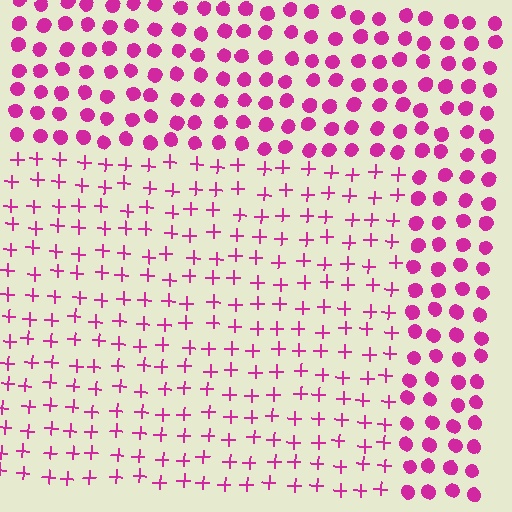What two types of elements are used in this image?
The image uses plus signs inside the rectangle region and circles outside it.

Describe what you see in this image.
The image is filled with small magenta elements arranged in a uniform grid. A rectangle-shaped region contains plus signs, while the surrounding area contains circles. The boundary is defined purely by the change in element shape.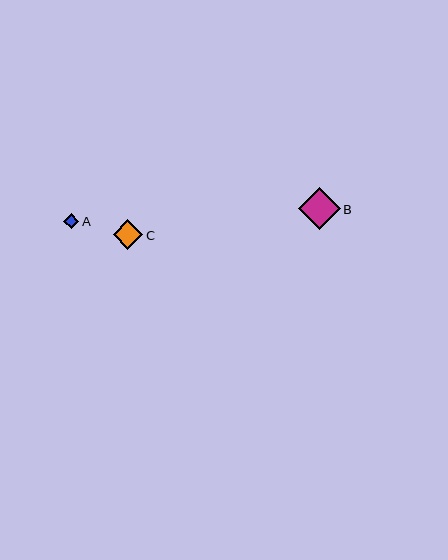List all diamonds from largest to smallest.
From largest to smallest: B, C, A.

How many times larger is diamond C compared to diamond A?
Diamond C is approximately 2.0 times the size of diamond A.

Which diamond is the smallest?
Diamond A is the smallest with a size of approximately 15 pixels.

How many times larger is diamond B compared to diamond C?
Diamond B is approximately 1.4 times the size of diamond C.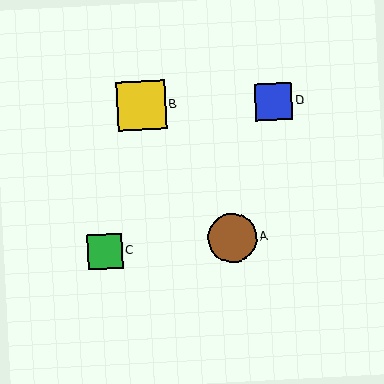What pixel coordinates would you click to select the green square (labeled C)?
Click at (105, 252) to select the green square C.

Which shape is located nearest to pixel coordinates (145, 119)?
The yellow square (labeled B) at (141, 106) is nearest to that location.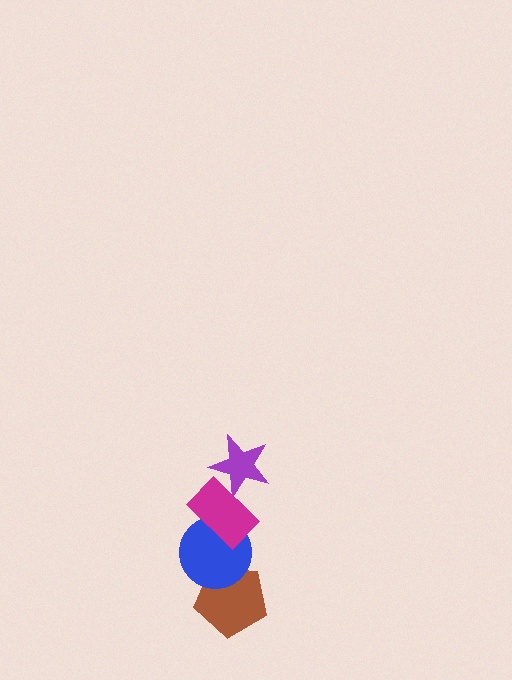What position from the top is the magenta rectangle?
The magenta rectangle is 2nd from the top.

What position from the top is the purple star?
The purple star is 1st from the top.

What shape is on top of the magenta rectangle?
The purple star is on top of the magenta rectangle.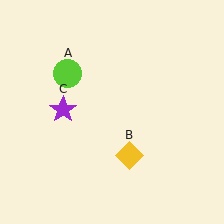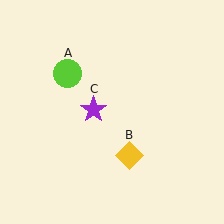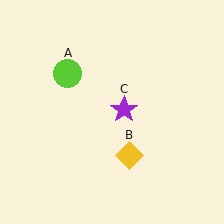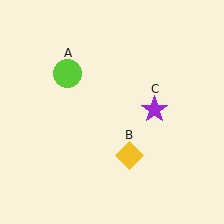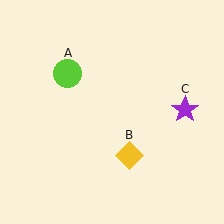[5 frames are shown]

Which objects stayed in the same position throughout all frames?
Lime circle (object A) and yellow diamond (object B) remained stationary.